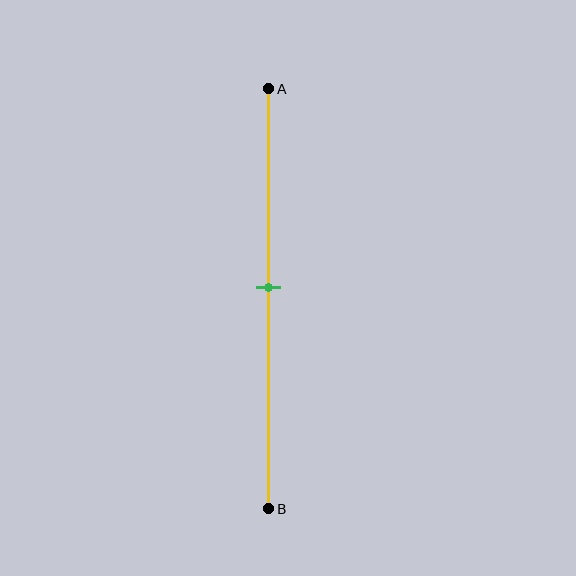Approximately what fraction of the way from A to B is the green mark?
The green mark is approximately 45% of the way from A to B.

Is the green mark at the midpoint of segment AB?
Yes, the mark is approximately at the midpoint.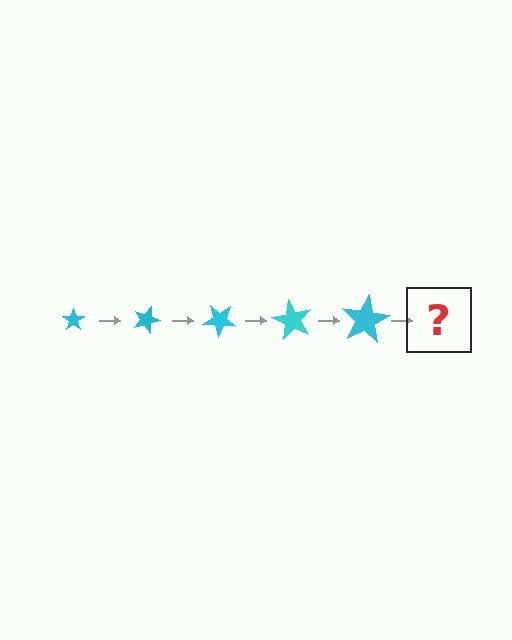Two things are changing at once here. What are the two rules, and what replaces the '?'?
The two rules are that the star grows larger each step and it rotates 20 degrees each step. The '?' should be a star, larger than the previous one and rotated 100 degrees from the start.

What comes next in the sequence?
The next element should be a star, larger than the previous one and rotated 100 degrees from the start.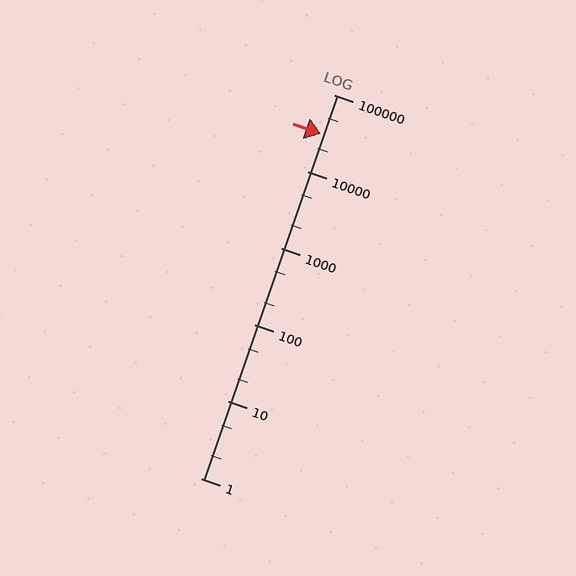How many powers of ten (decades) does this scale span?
The scale spans 5 decades, from 1 to 100000.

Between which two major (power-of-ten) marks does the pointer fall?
The pointer is between 10000 and 100000.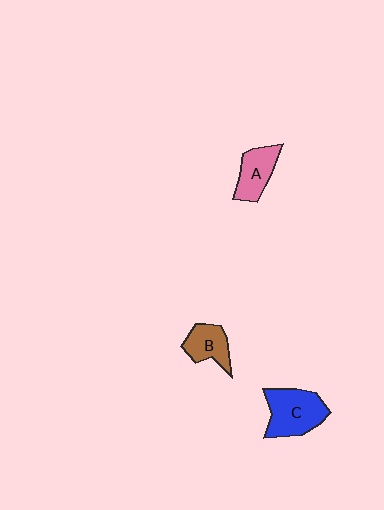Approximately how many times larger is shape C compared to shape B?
Approximately 1.6 times.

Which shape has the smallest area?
Shape B (brown).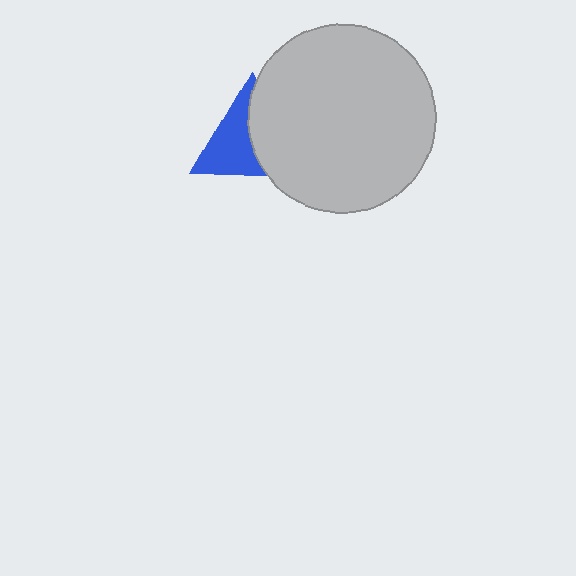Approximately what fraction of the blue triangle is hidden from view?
Roughly 47% of the blue triangle is hidden behind the light gray circle.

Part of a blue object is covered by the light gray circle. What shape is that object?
It is a triangle.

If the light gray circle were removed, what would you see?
You would see the complete blue triangle.